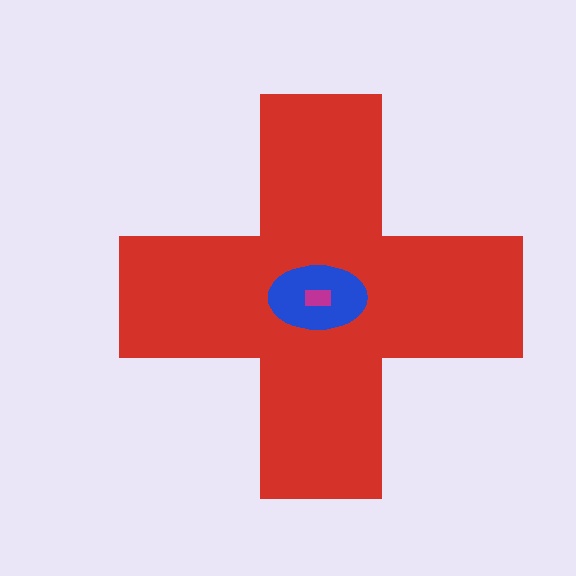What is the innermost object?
The magenta rectangle.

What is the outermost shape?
The red cross.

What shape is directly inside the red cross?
The blue ellipse.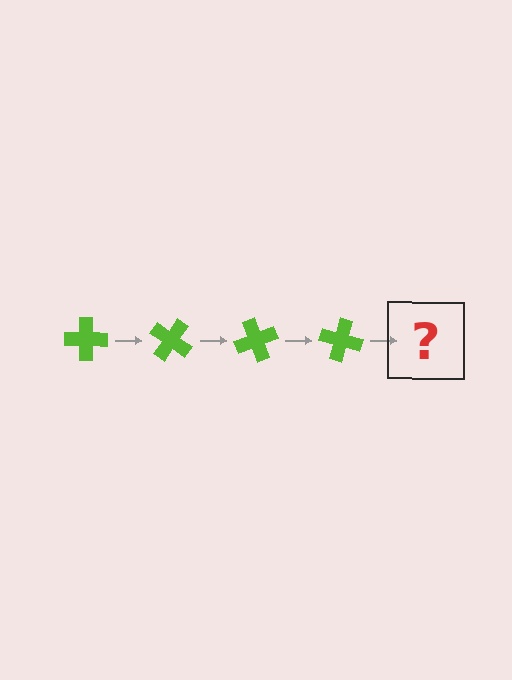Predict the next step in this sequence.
The next step is a lime cross rotated 140 degrees.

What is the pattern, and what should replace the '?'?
The pattern is that the cross rotates 35 degrees each step. The '?' should be a lime cross rotated 140 degrees.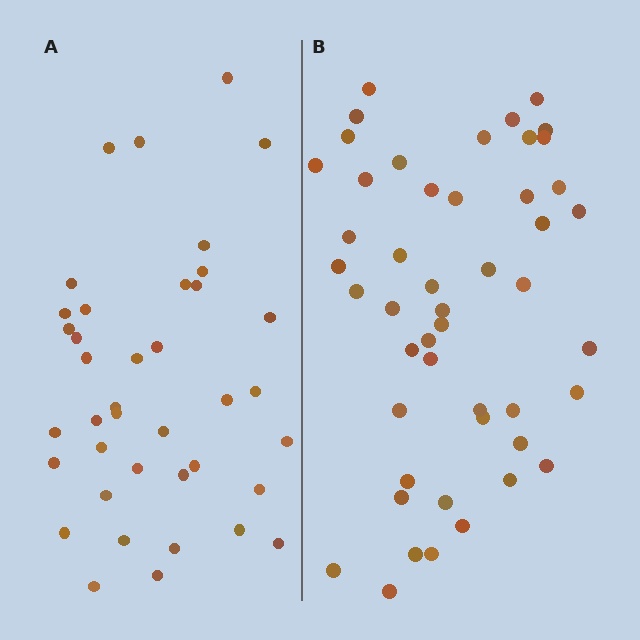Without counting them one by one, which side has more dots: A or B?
Region B (the right region) has more dots.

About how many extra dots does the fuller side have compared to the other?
Region B has roughly 8 or so more dots than region A.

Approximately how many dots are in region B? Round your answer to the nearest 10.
About 50 dots. (The exact count is 48, which rounds to 50.)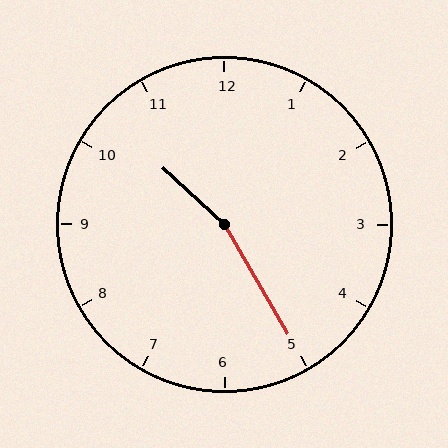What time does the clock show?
10:25.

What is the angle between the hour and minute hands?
Approximately 162 degrees.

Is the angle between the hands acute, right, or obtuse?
It is obtuse.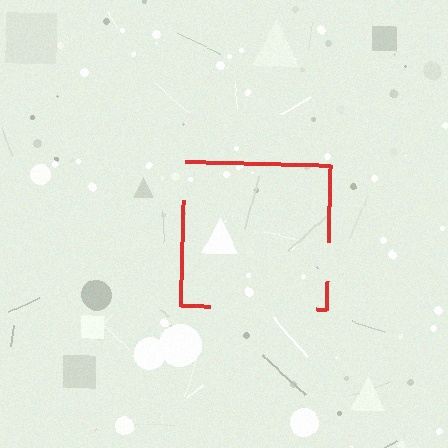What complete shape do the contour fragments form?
The contour fragments form a square.